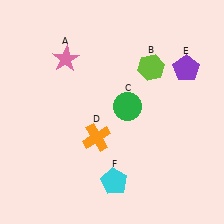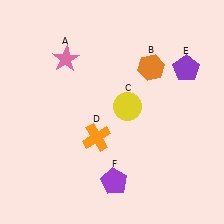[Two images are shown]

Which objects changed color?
B changed from lime to orange. C changed from green to yellow. F changed from cyan to purple.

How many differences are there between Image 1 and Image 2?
There are 3 differences between the two images.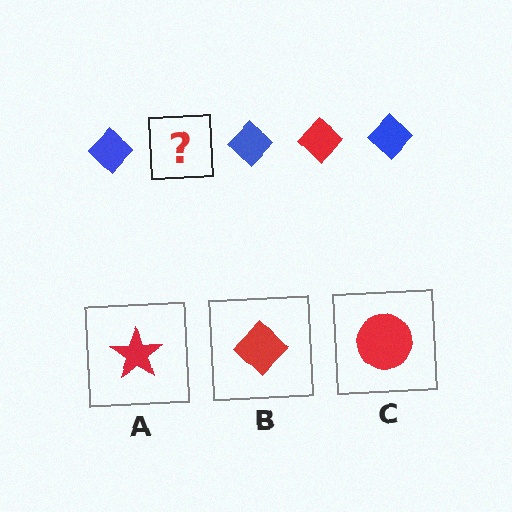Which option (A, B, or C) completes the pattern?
B.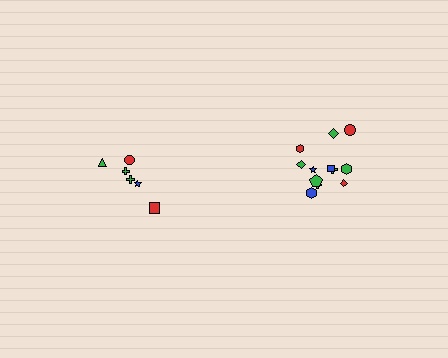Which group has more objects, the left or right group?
The right group.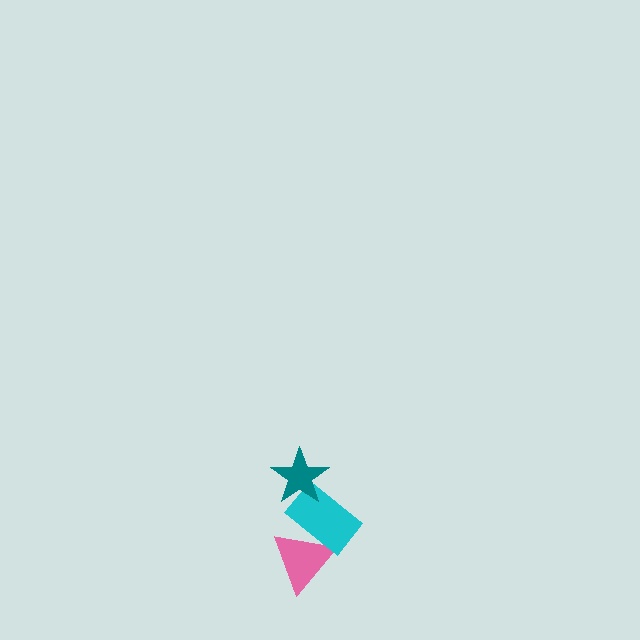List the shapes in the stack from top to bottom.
From top to bottom: the teal star, the cyan rectangle, the pink triangle.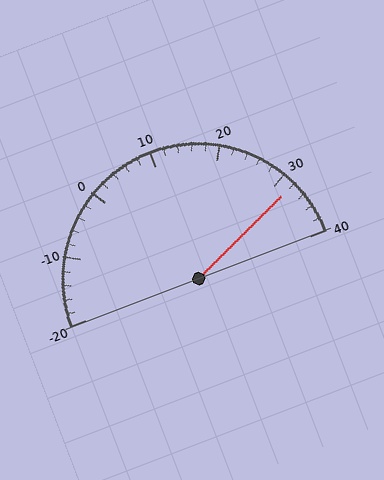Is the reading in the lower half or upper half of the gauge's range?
The reading is in the upper half of the range (-20 to 40).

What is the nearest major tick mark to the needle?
The nearest major tick mark is 30.